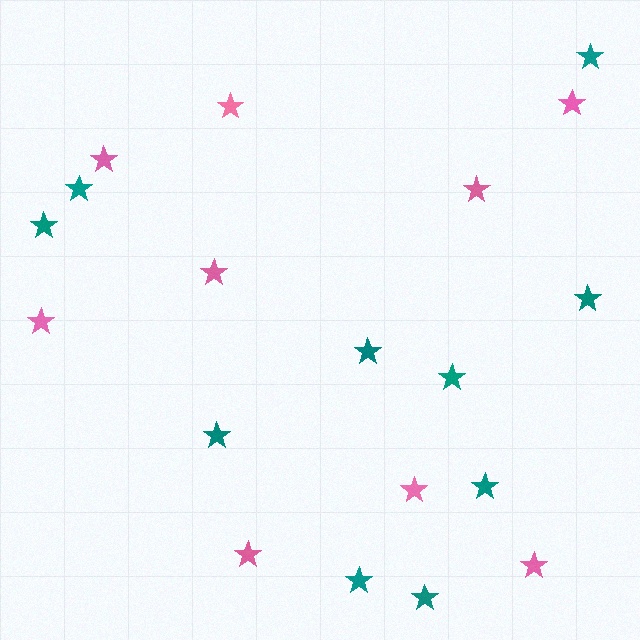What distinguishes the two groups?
There are 2 groups: one group of teal stars (10) and one group of pink stars (9).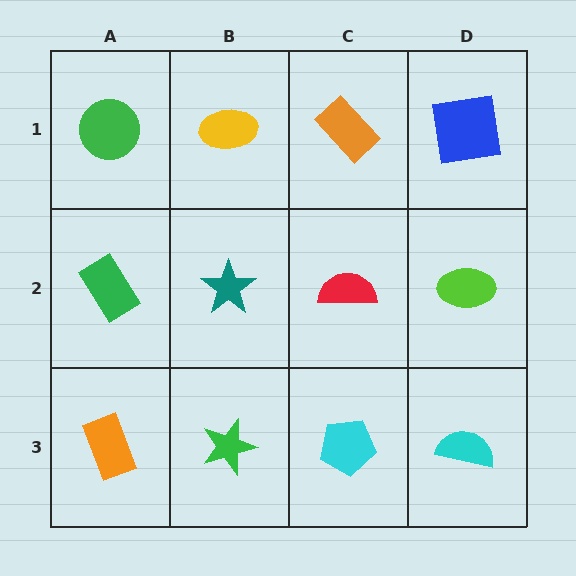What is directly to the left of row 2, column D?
A red semicircle.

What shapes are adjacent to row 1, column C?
A red semicircle (row 2, column C), a yellow ellipse (row 1, column B), a blue square (row 1, column D).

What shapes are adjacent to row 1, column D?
A lime ellipse (row 2, column D), an orange rectangle (row 1, column C).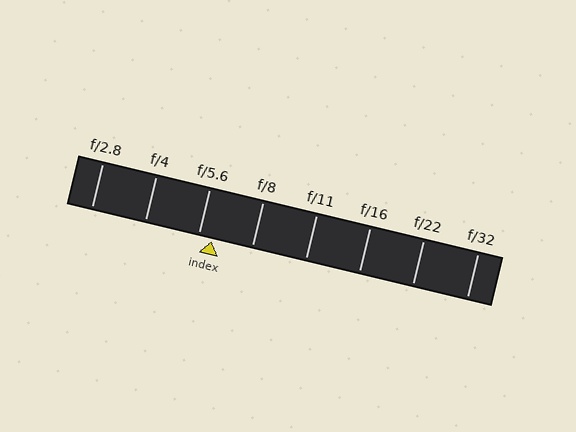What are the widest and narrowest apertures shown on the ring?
The widest aperture shown is f/2.8 and the narrowest is f/32.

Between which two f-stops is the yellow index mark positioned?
The index mark is between f/5.6 and f/8.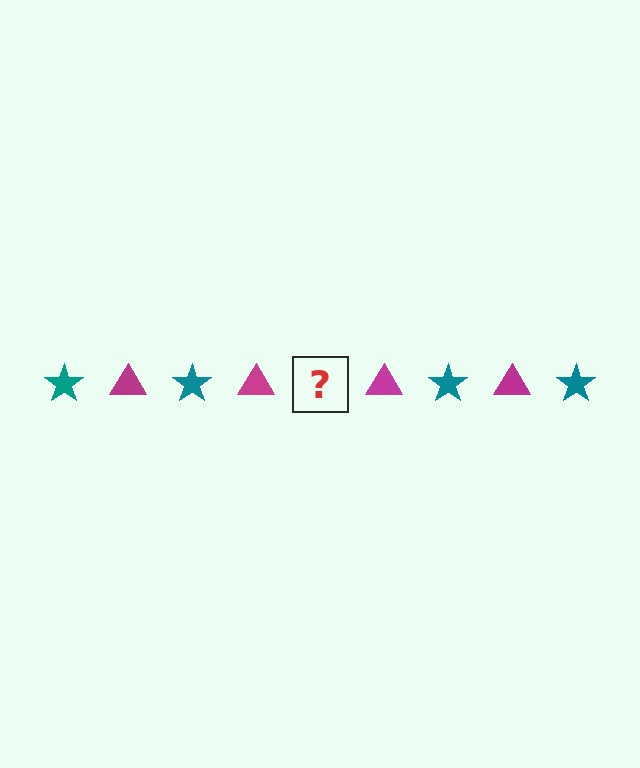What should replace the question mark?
The question mark should be replaced with a teal star.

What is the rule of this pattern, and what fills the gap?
The rule is that the pattern alternates between teal star and magenta triangle. The gap should be filled with a teal star.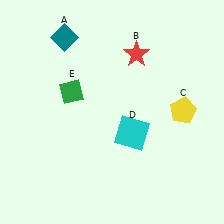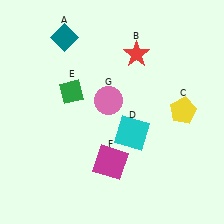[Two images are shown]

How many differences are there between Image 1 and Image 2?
There are 2 differences between the two images.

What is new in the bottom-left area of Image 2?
A magenta square (F) was added in the bottom-left area of Image 2.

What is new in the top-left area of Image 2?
A pink circle (G) was added in the top-left area of Image 2.